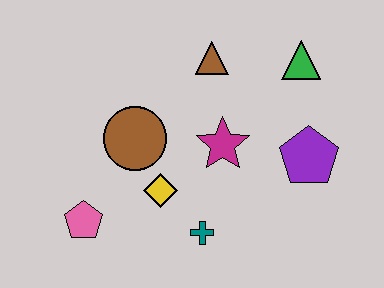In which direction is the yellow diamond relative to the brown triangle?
The yellow diamond is below the brown triangle.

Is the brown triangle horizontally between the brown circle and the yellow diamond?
No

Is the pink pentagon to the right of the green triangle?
No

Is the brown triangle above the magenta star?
Yes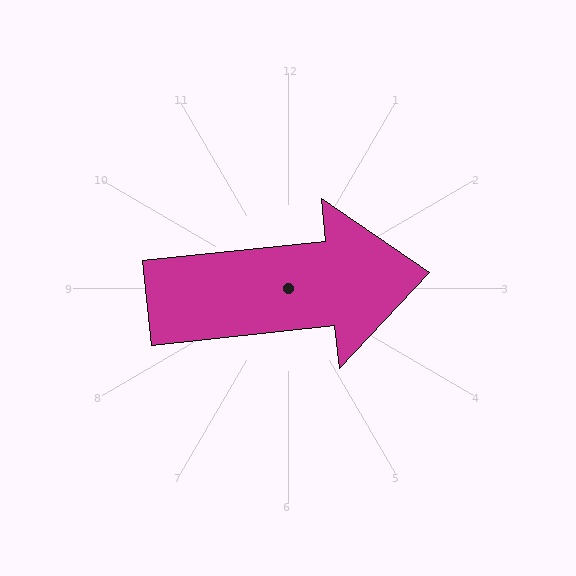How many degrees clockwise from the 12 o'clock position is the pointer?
Approximately 84 degrees.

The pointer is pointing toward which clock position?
Roughly 3 o'clock.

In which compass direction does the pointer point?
East.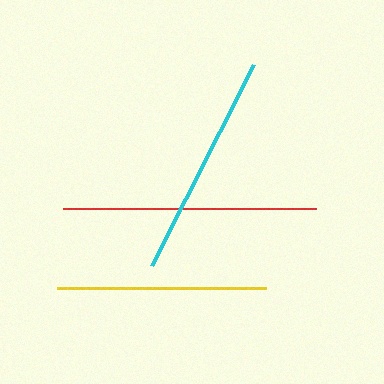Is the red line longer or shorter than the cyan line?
The red line is longer than the cyan line.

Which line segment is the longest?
The red line is the longest at approximately 253 pixels.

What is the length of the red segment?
The red segment is approximately 253 pixels long.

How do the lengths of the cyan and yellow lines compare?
The cyan and yellow lines are approximately the same length.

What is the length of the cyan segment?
The cyan segment is approximately 225 pixels long.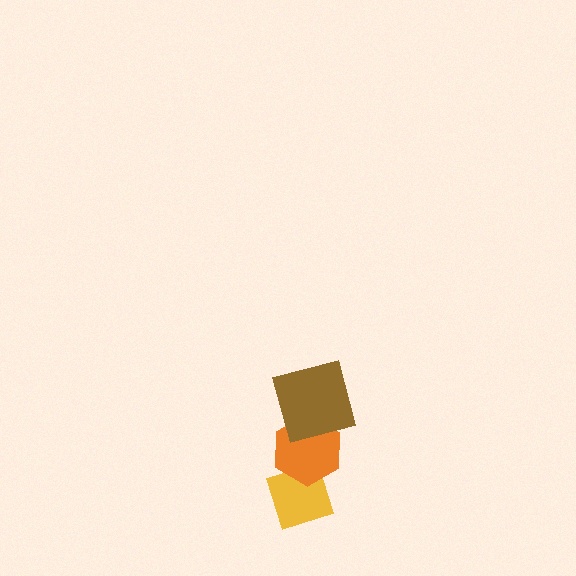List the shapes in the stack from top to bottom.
From top to bottom: the brown square, the orange hexagon, the yellow diamond.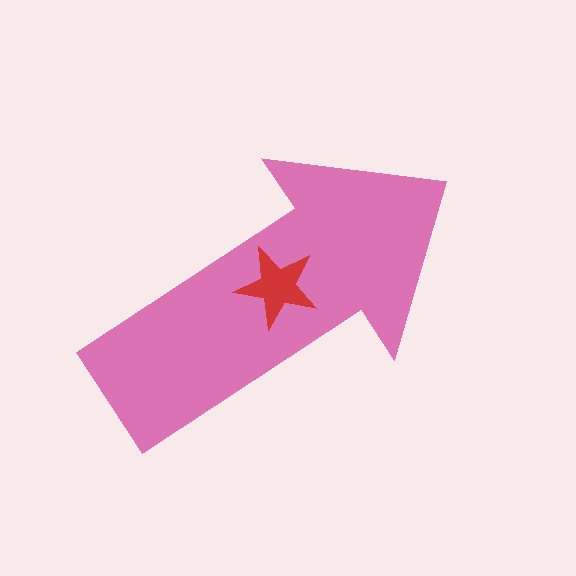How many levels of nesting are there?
2.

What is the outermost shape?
The pink arrow.